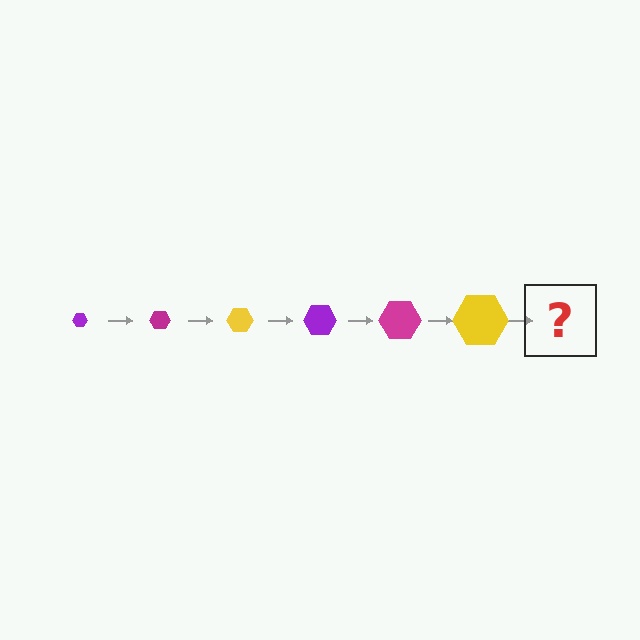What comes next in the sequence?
The next element should be a purple hexagon, larger than the previous one.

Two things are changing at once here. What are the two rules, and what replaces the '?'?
The two rules are that the hexagon grows larger each step and the color cycles through purple, magenta, and yellow. The '?' should be a purple hexagon, larger than the previous one.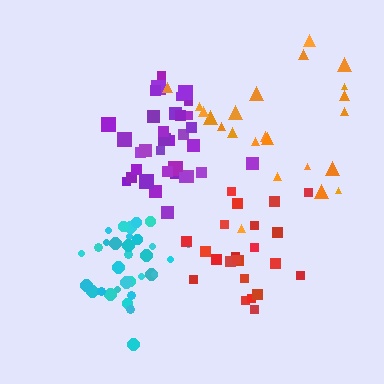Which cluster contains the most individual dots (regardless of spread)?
Purple (35).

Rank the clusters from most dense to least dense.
cyan, purple, red, orange.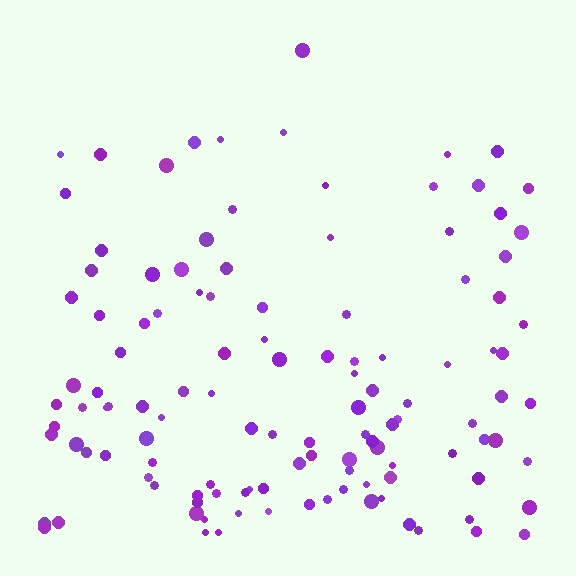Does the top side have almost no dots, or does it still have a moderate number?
Still a moderate number, just noticeably fewer than the bottom.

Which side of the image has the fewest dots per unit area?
The top.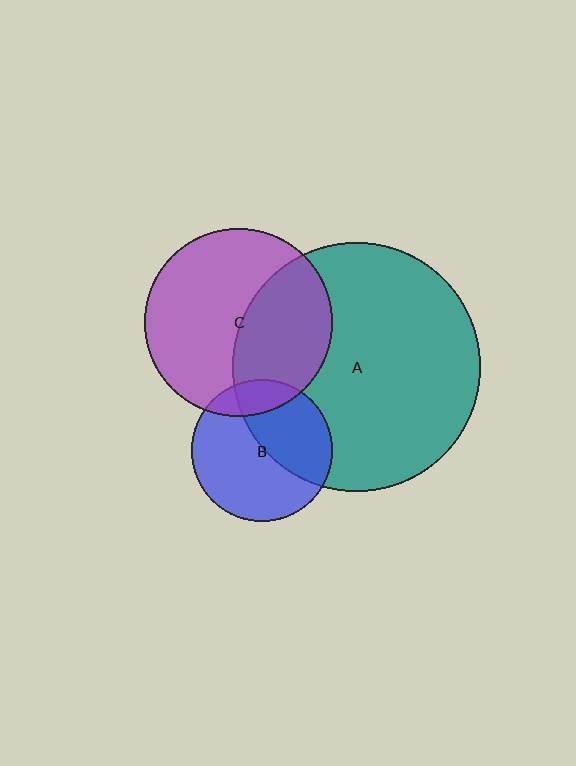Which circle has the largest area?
Circle A (teal).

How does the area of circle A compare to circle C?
Approximately 1.7 times.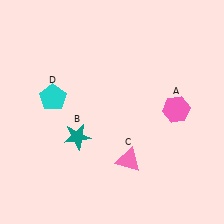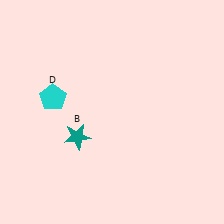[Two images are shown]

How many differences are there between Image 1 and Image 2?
There are 2 differences between the two images.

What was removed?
The pink triangle (C), the pink hexagon (A) were removed in Image 2.